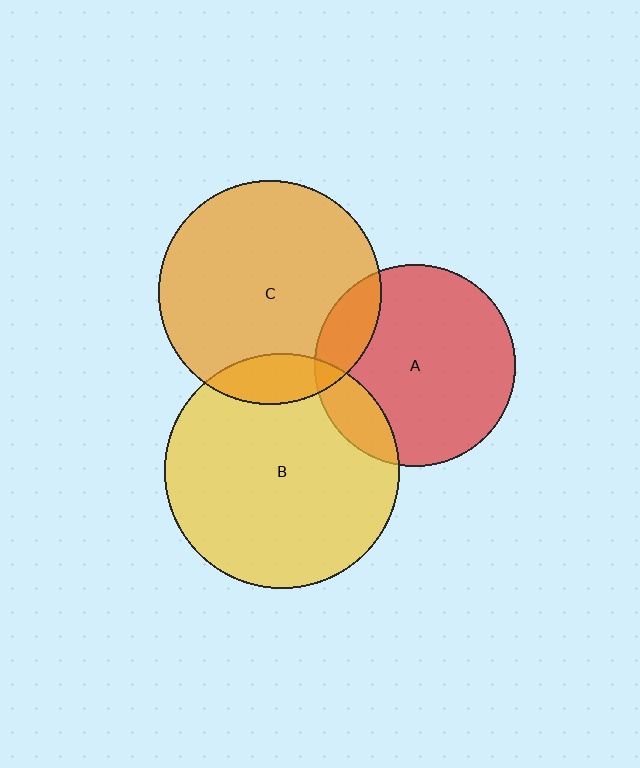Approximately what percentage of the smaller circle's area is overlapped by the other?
Approximately 15%.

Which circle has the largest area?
Circle B (yellow).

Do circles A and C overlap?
Yes.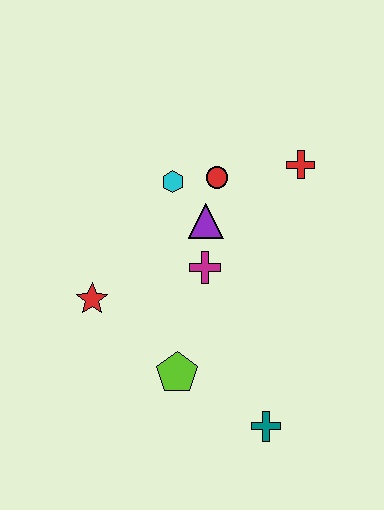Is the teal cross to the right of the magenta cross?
Yes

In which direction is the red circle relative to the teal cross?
The red circle is above the teal cross.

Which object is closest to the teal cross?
The lime pentagon is closest to the teal cross.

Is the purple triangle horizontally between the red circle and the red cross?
No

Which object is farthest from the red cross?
The teal cross is farthest from the red cross.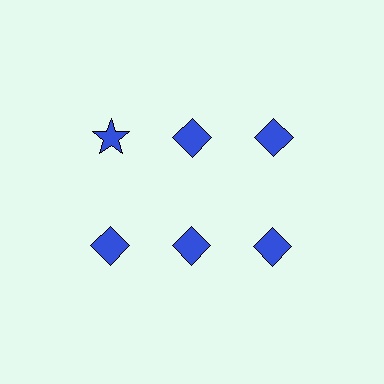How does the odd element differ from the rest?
It has a different shape: star instead of diamond.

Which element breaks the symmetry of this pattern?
The blue star in the top row, leftmost column breaks the symmetry. All other shapes are blue diamonds.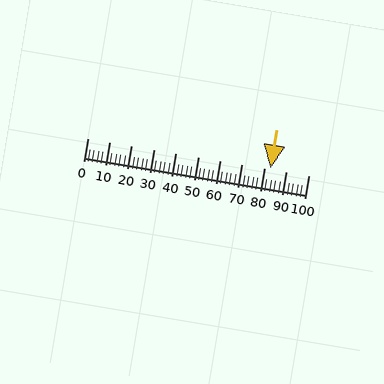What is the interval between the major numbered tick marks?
The major tick marks are spaced 10 units apart.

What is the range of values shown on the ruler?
The ruler shows values from 0 to 100.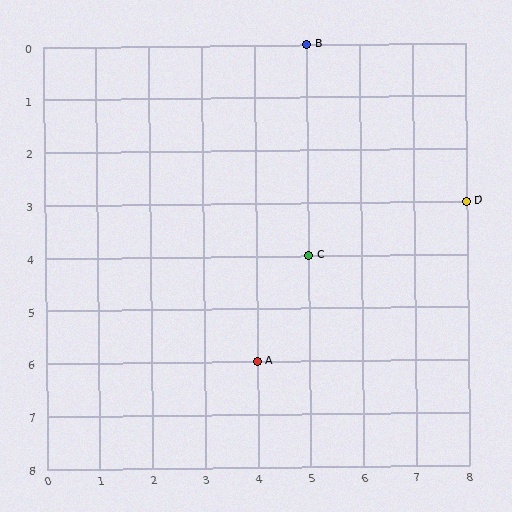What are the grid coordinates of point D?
Point D is at grid coordinates (8, 3).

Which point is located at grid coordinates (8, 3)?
Point D is at (8, 3).